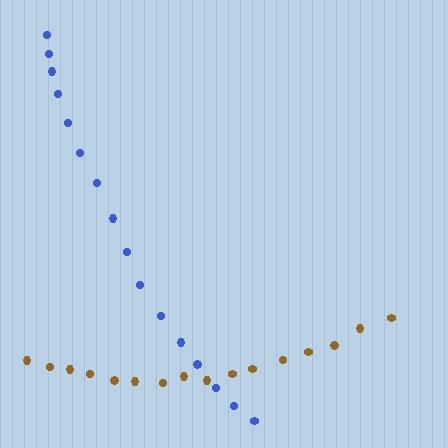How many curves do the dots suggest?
There are 2 distinct paths.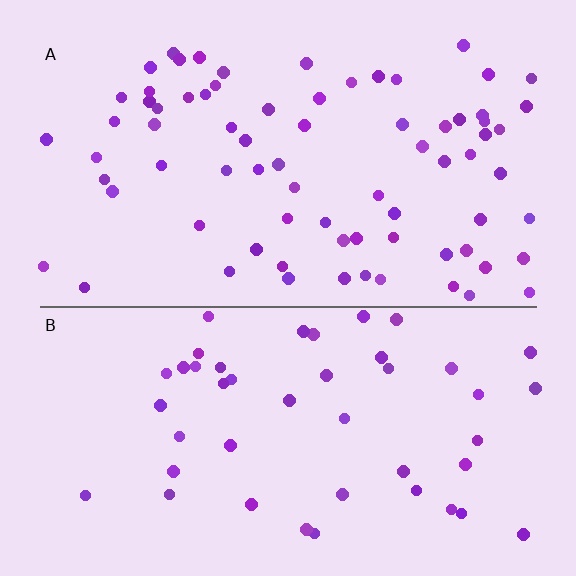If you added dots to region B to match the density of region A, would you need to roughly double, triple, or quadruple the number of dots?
Approximately double.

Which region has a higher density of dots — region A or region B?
A (the top).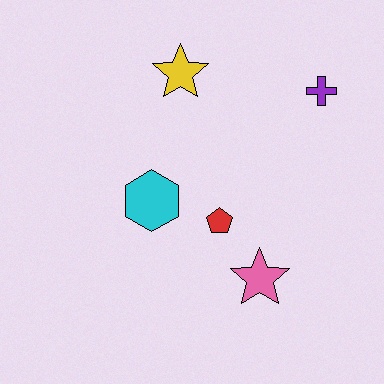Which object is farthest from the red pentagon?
The purple cross is farthest from the red pentagon.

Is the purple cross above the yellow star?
No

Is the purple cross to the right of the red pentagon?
Yes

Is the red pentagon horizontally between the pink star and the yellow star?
Yes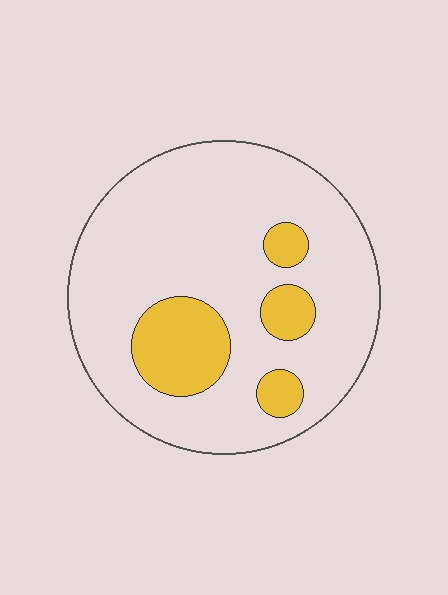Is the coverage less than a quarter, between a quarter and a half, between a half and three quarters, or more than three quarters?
Less than a quarter.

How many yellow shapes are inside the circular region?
4.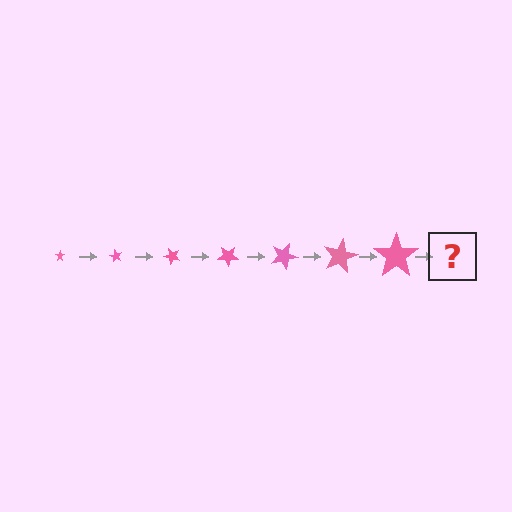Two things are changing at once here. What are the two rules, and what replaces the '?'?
The two rules are that the star grows larger each step and it rotates 60 degrees each step. The '?' should be a star, larger than the previous one and rotated 420 degrees from the start.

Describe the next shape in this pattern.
It should be a star, larger than the previous one and rotated 420 degrees from the start.